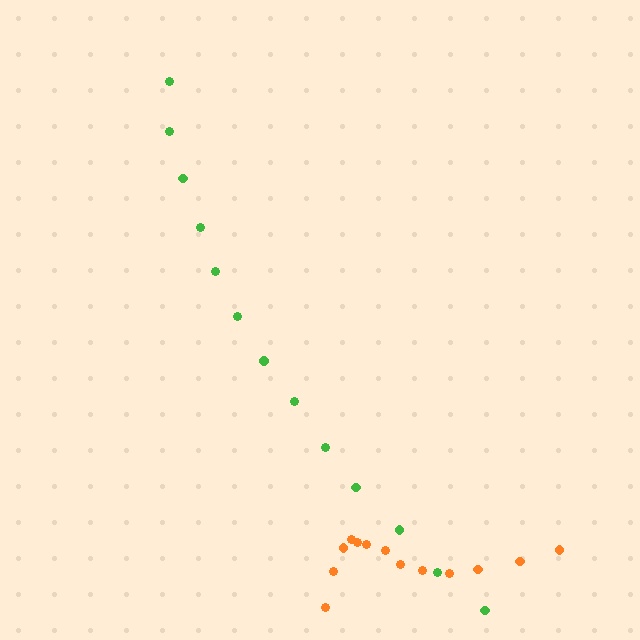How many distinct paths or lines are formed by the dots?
There are 2 distinct paths.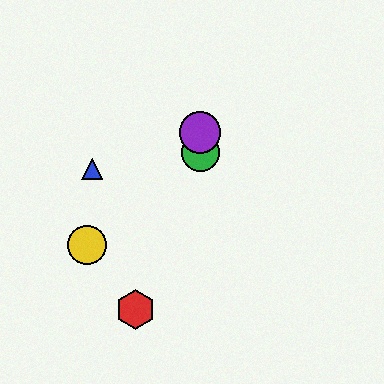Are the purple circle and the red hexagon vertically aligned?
No, the purple circle is at x≈200 and the red hexagon is at x≈136.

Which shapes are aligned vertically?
The green circle, the purple circle are aligned vertically.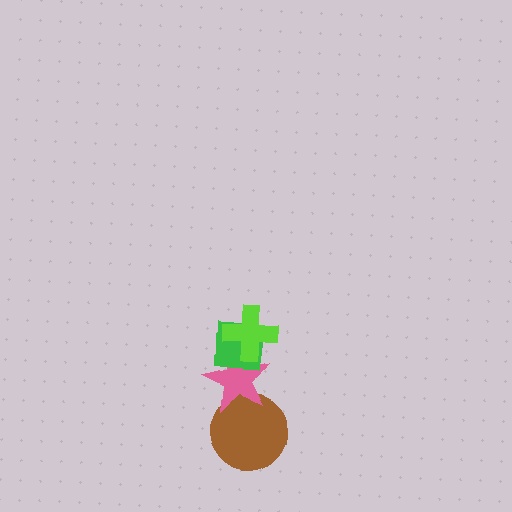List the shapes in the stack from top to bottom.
From top to bottom: the lime cross, the green square, the pink star, the brown circle.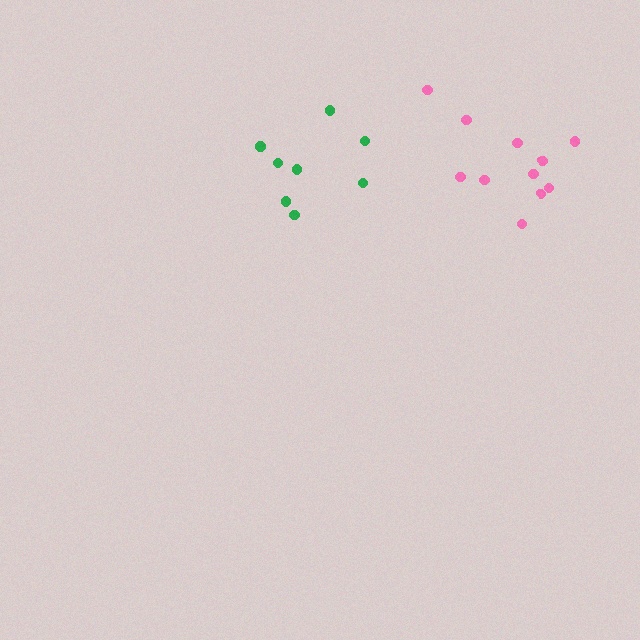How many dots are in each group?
Group 1: 8 dots, Group 2: 11 dots (19 total).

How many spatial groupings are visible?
There are 2 spatial groupings.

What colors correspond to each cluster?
The clusters are colored: green, pink.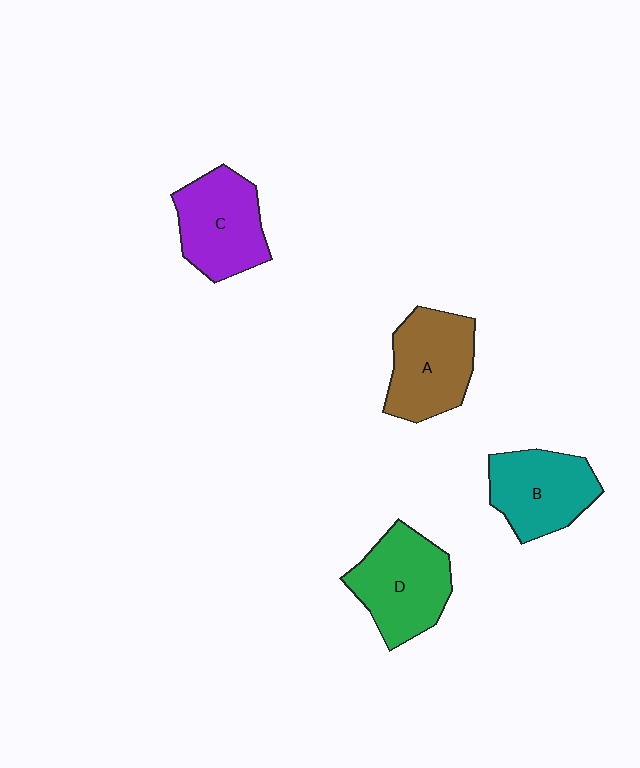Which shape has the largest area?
Shape D (green).